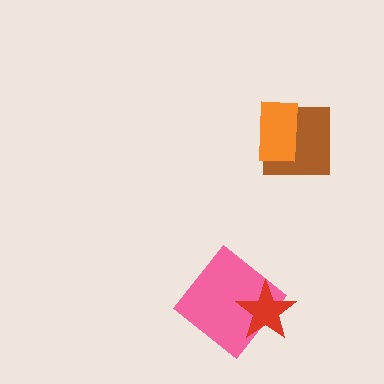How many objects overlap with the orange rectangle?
1 object overlaps with the orange rectangle.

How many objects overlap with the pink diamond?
1 object overlaps with the pink diamond.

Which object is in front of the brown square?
The orange rectangle is in front of the brown square.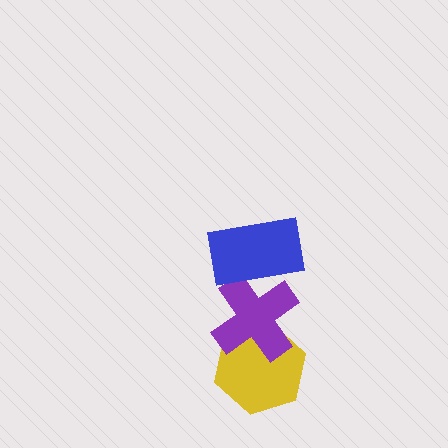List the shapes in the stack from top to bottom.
From top to bottom: the blue rectangle, the purple cross, the yellow hexagon.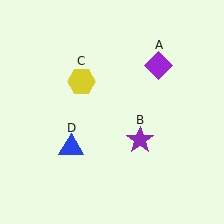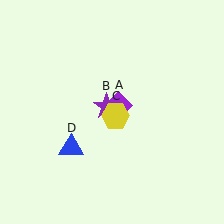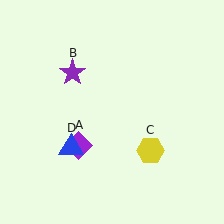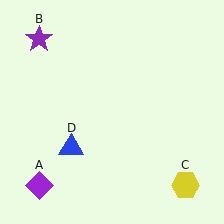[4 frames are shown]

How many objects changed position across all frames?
3 objects changed position: purple diamond (object A), purple star (object B), yellow hexagon (object C).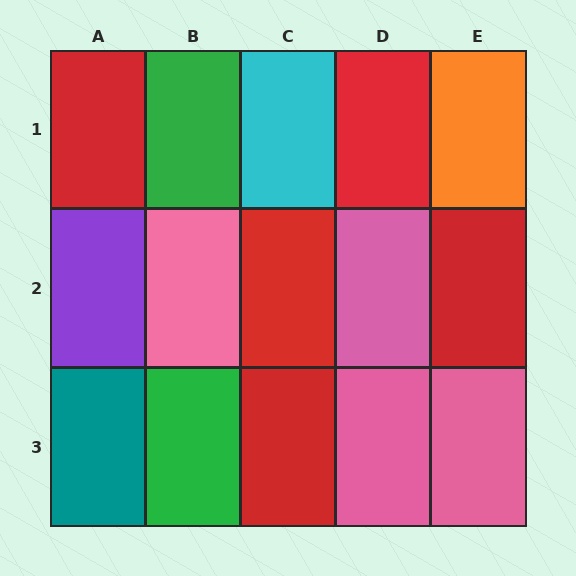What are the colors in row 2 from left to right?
Purple, pink, red, pink, red.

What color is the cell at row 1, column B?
Green.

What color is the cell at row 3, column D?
Pink.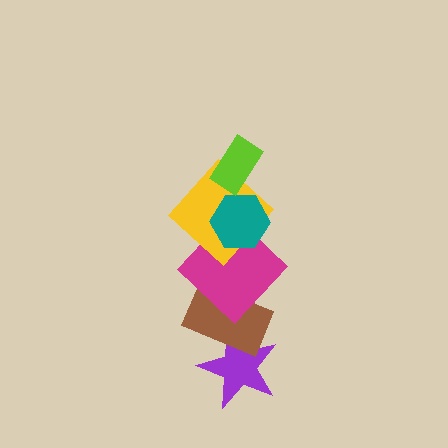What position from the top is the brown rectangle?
The brown rectangle is 5th from the top.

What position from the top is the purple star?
The purple star is 6th from the top.